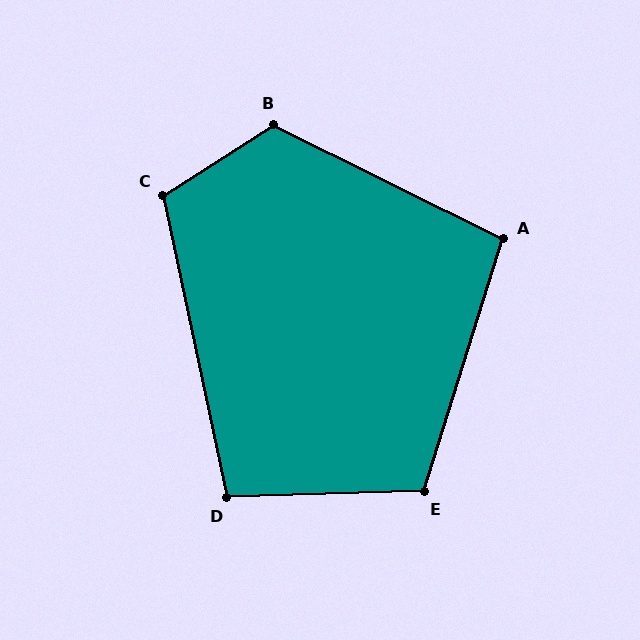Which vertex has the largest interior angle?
B, at approximately 121 degrees.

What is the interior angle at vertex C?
Approximately 111 degrees (obtuse).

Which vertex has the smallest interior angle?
A, at approximately 99 degrees.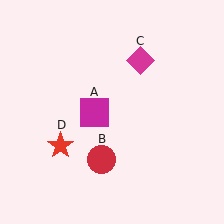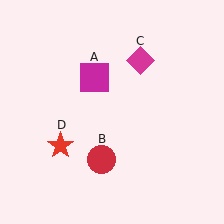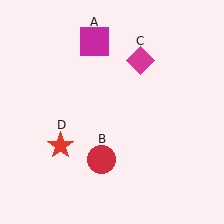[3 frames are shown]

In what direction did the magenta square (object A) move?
The magenta square (object A) moved up.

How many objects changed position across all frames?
1 object changed position: magenta square (object A).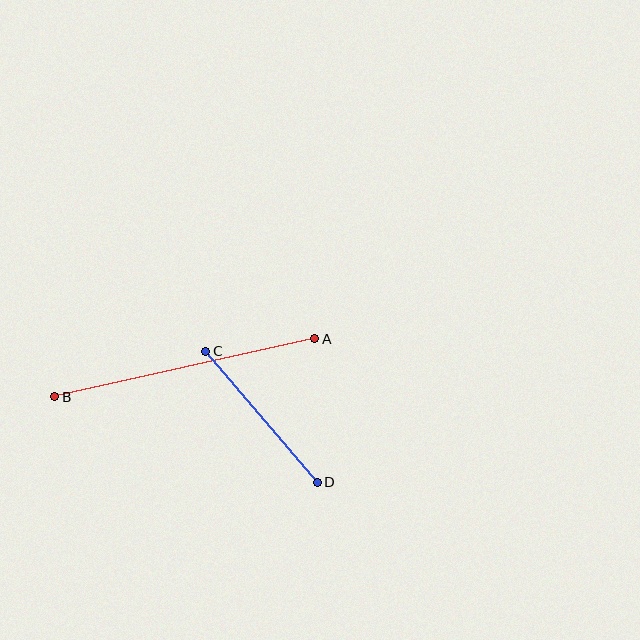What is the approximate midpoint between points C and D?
The midpoint is at approximately (261, 417) pixels.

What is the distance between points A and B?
The distance is approximately 266 pixels.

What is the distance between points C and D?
The distance is approximately 172 pixels.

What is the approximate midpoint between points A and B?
The midpoint is at approximately (185, 368) pixels.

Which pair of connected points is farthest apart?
Points A and B are farthest apart.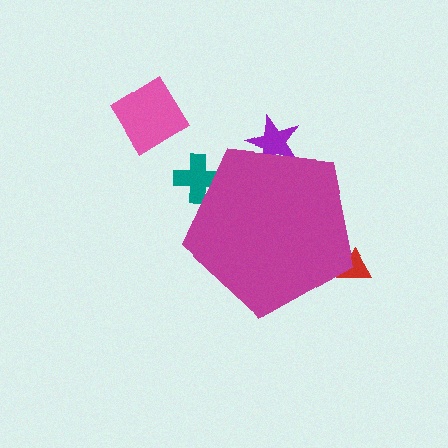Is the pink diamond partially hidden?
No, the pink diamond is fully visible.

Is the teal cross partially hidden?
Yes, the teal cross is partially hidden behind the magenta pentagon.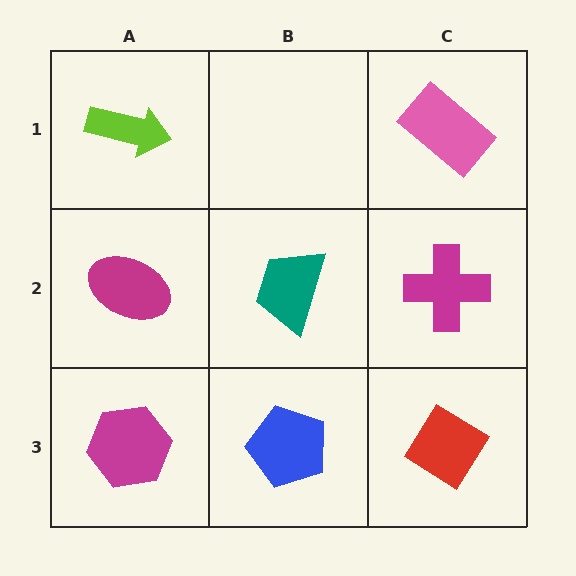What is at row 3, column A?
A magenta hexagon.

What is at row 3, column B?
A blue pentagon.